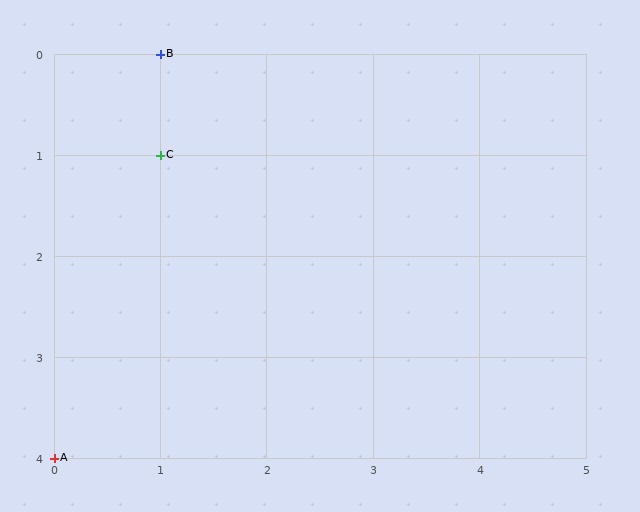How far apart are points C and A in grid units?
Points C and A are 1 column and 3 rows apart (about 3.2 grid units diagonally).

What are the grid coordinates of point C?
Point C is at grid coordinates (1, 1).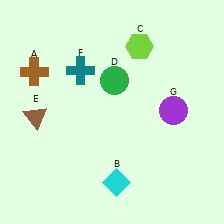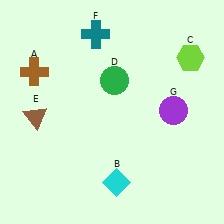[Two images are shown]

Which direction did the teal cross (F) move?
The teal cross (F) moved up.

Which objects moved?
The objects that moved are: the lime hexagon (C), the teal cross (F).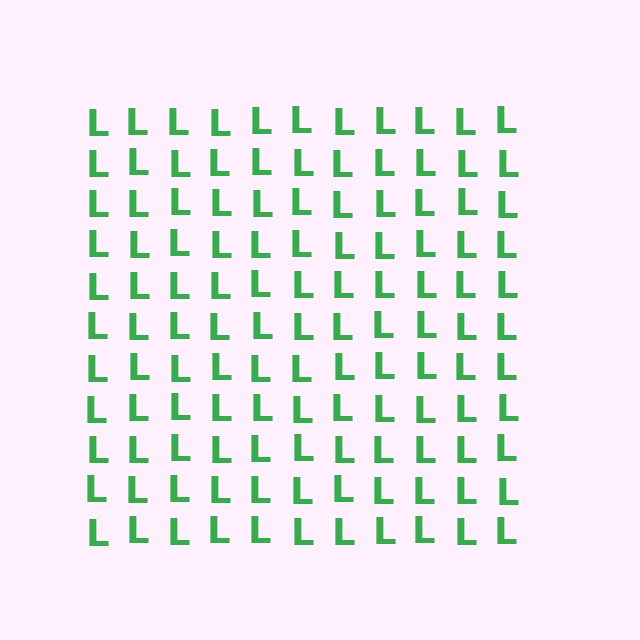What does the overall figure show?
The overall figure shows a square.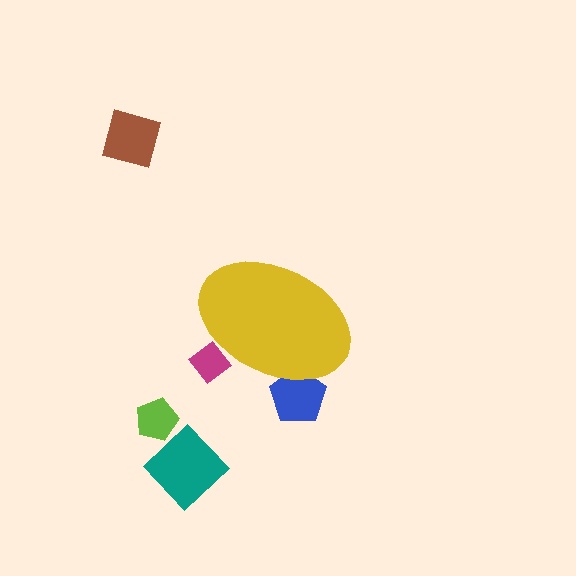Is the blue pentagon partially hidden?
Yes, the blue pentagon is partially hidden behind the yellow ellipse.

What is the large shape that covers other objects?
A yellow ellipse.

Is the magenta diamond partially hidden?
Yes, the magenta diamond is partially hidden behind the yellow ellipse.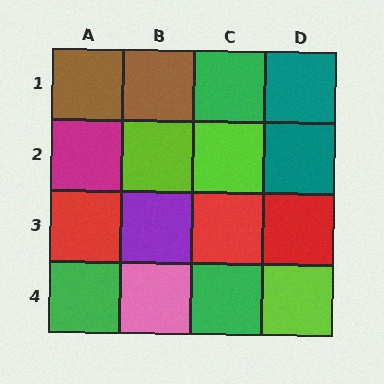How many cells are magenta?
1 cell is magenta.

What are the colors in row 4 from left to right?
Green, pink, green, lime.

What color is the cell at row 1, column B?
Brown.